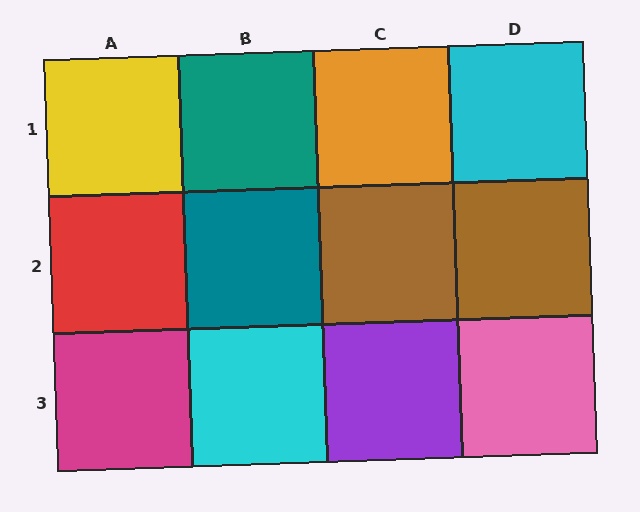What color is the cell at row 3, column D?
Pink.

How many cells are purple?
1 cell is purple.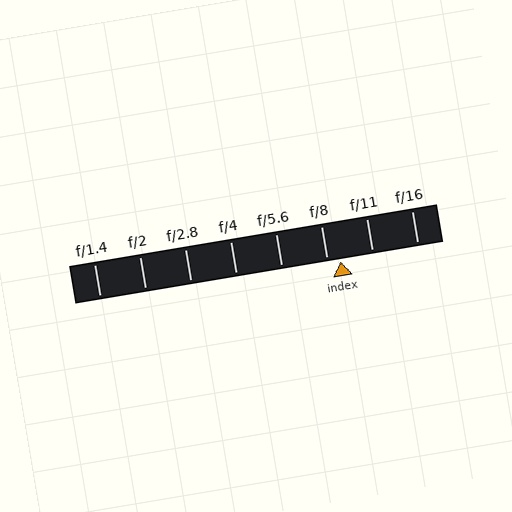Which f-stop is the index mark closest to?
The index mark is closest to f/8.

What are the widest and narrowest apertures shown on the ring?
The widest aperture shown is f/1.4 and the narrowest is f/16.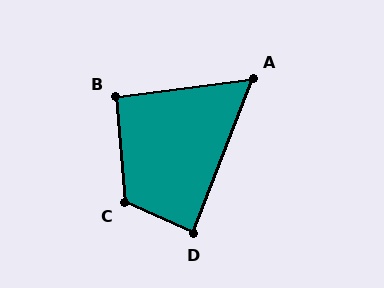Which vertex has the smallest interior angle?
A, at approximately 61 degrees.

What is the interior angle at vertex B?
Approximately 93 degrees (approximately right).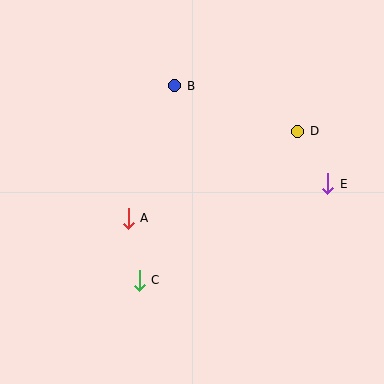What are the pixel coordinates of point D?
Point D is at (298, 131).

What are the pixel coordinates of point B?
Point B is at (175, 86).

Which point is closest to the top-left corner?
Point B is closest to the top-left corner.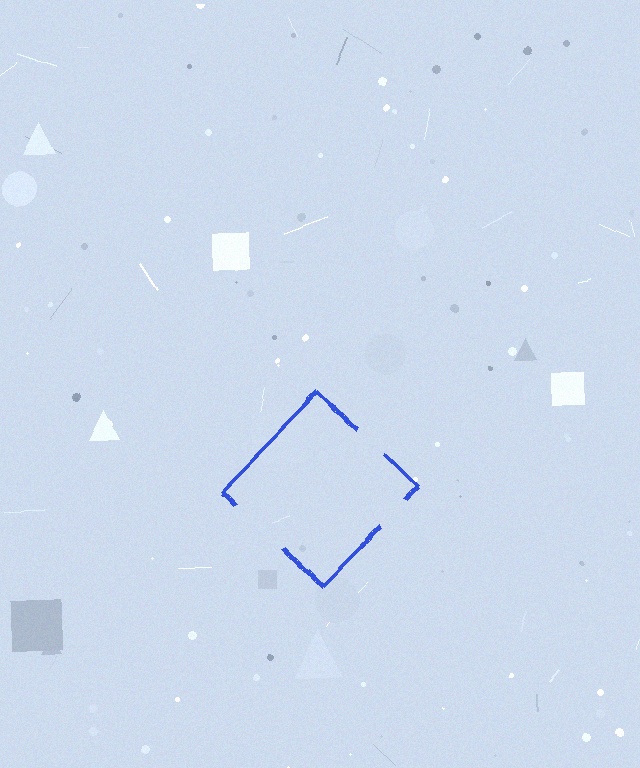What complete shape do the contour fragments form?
The contour fragments form a diamond.